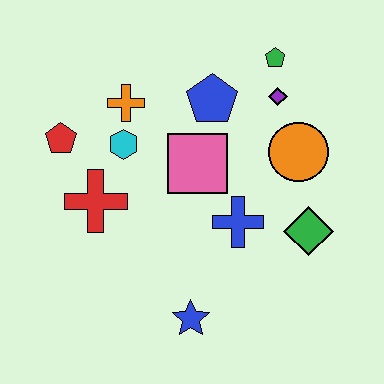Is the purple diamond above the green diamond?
Yes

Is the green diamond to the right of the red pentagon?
Yes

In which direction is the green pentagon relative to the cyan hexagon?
The green pentagon is to the right of the cyan hexagon.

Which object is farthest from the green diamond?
The red pentagon is farthest from the green diamond.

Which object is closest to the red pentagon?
The cyan hexagon is closest to the red pentagon.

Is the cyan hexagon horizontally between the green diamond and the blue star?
No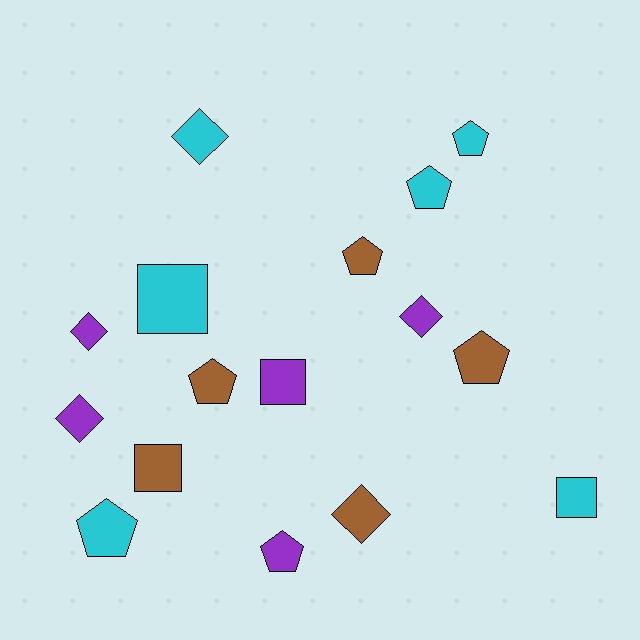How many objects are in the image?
There are 16 objects.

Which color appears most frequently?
Cyan, with 6 objects.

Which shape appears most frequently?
Pentagon, with 7 objects.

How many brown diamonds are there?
There is 1 brown diamond.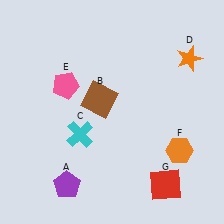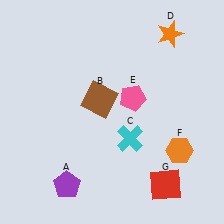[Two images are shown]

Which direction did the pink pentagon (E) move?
The pink pentagon (E) moved right.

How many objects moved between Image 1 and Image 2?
3 objects moved between the two images.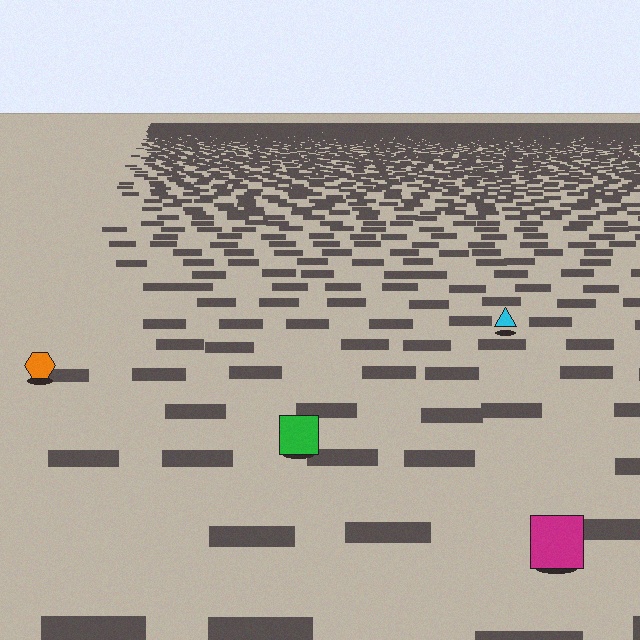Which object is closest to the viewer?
The magenta square is closest. The texture marks near it are larger and more spread out.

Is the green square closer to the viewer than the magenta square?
No. The magenta square is closer — you can tell from the texture gradient: the ground texture is coarser near it.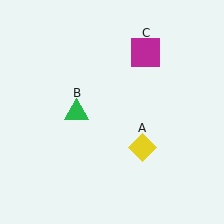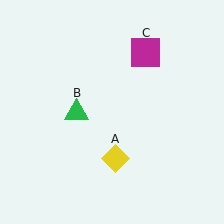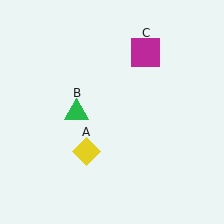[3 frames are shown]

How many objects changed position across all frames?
1 object changed position: yellow diamond (object A).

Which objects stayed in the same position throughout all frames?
Green triangle (object B) and magenta square (object C) remained stationary.